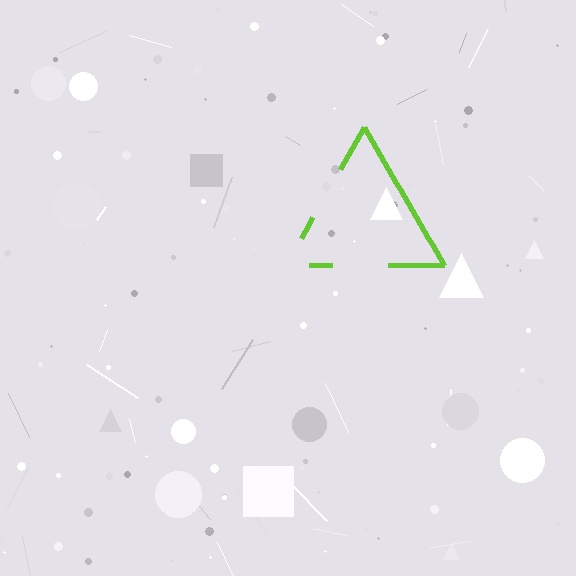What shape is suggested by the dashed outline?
The dashed outline suggests a triangle.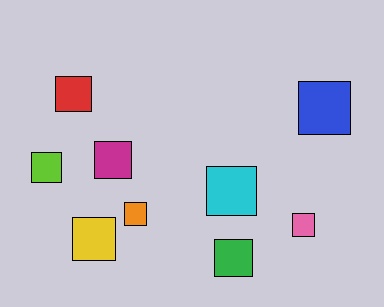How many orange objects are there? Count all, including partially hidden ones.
There is 1 orange object.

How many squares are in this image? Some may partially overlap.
There are 9 squares.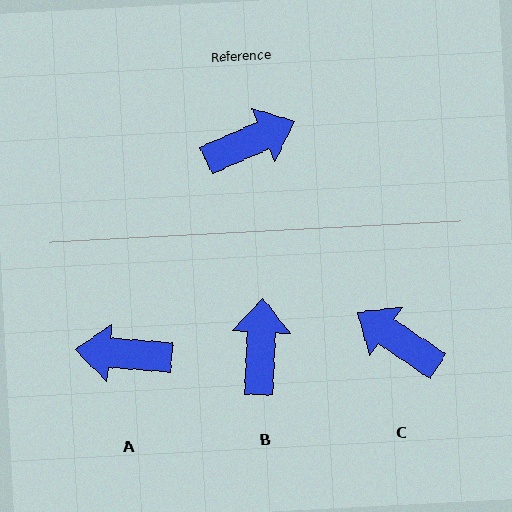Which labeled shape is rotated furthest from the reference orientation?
A, about 152 degrees away.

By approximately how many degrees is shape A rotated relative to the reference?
Approximately 152 degrees counter-clockwise.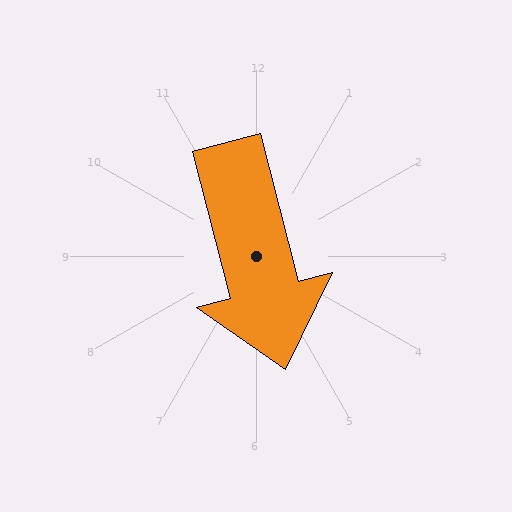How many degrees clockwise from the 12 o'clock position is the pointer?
Approximately 165 degrees.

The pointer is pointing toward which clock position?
Roughly 6 o'clock.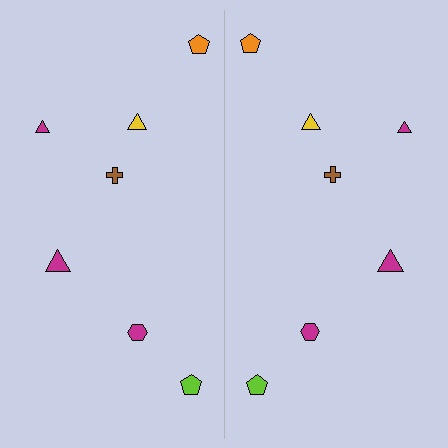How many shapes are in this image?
There are 14 shapes in this image.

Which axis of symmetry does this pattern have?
The pattern has a vertical axis of symmetry running through the center of the image.